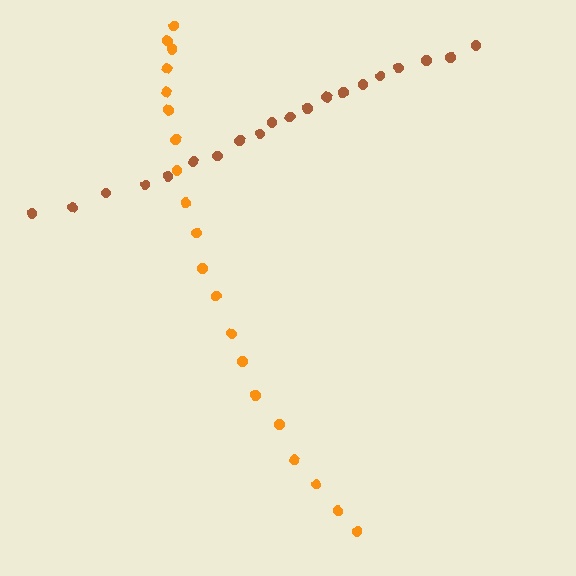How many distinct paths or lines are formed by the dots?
There are 2 distinct paths.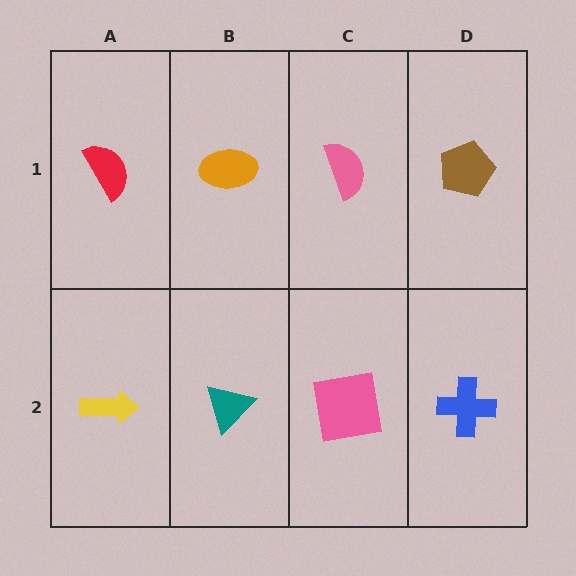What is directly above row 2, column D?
A brown pentagon.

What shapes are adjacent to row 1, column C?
A pink square (row 2, column C), an orange ellipse (row 1, column B), a brown pentagon (row 1, column D).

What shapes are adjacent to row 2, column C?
A pink semicircle (row 1, column C), a teal triangle (row 2, column B), a blue cross (row 2, column D).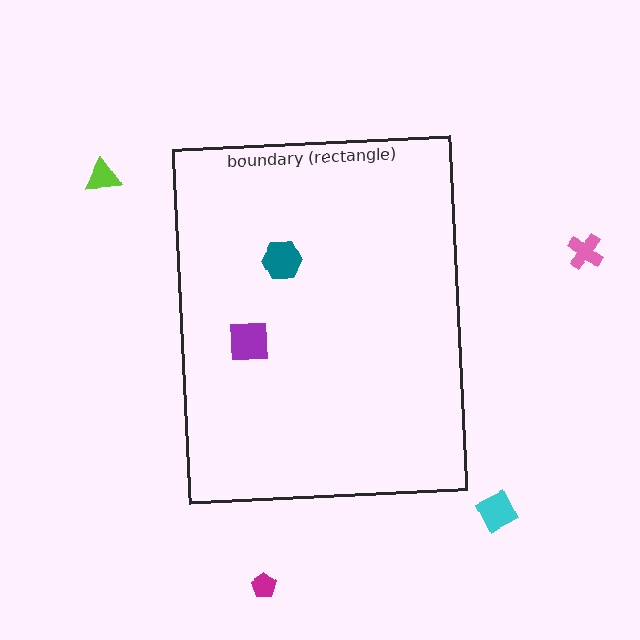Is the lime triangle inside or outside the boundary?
Outside.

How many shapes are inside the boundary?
2 inside, 4 outside.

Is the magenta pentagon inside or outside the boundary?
Outside.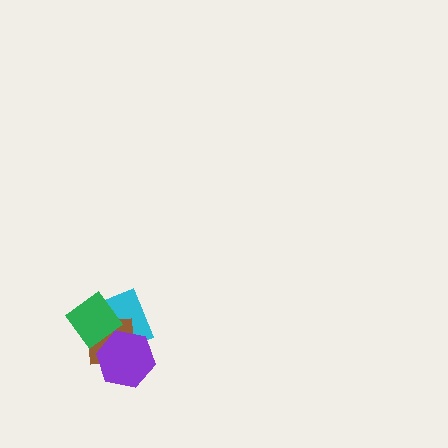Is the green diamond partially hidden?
Yes, it is partially covered by another shape.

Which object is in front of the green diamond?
The purple hexagon is in front of the green diamond.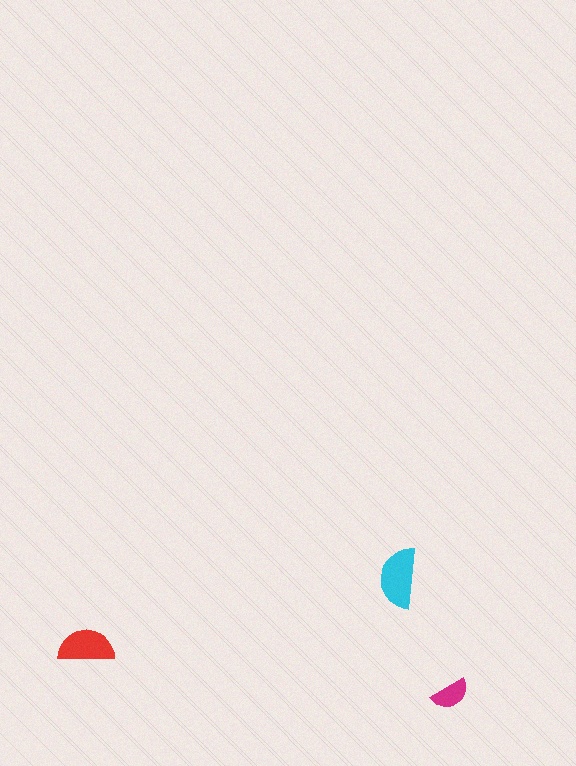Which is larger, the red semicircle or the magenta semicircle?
The red one.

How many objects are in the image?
There are 3 objects in the image.